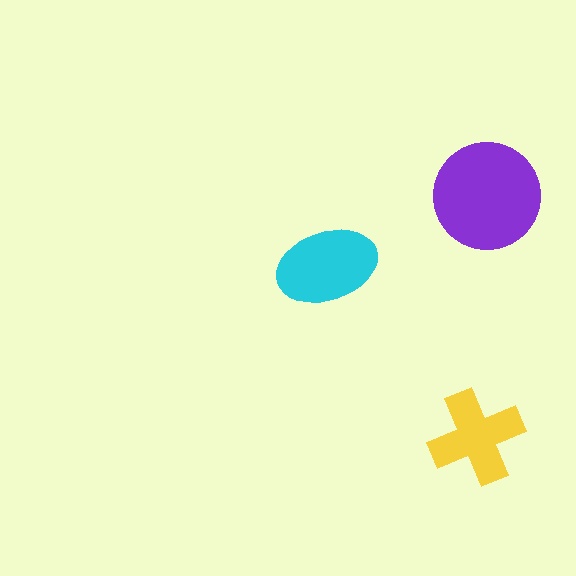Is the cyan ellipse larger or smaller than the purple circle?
Smaller.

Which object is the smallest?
The yellow cross.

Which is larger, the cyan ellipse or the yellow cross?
The cyan ellipse.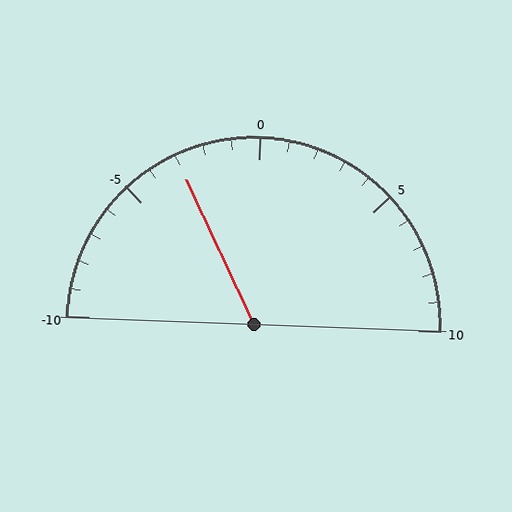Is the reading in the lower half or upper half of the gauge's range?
The reading is in the lower half of the range (-10 to 10).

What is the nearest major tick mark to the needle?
The nearest major tick mark is -5.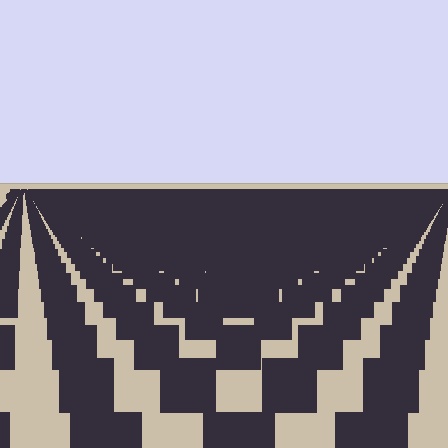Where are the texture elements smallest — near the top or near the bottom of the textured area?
Near the top.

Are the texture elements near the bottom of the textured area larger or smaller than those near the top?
Larger. Near the bottom, elements are closer to the viewer and appear at a bigger on-screen size.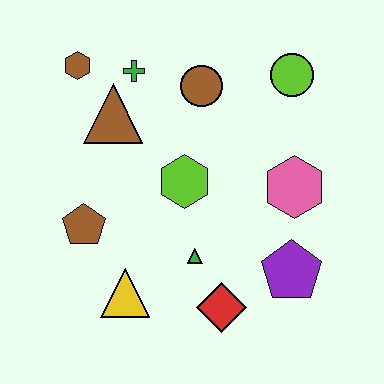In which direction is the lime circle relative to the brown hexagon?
The lime circle is to the right of the brown hexagon.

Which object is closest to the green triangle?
The red diamond is closest to the green triangle.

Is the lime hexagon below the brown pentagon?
No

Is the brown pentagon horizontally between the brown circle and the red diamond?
No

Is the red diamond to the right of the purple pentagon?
No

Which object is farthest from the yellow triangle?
The lime circle is farthest from the yellow triangle.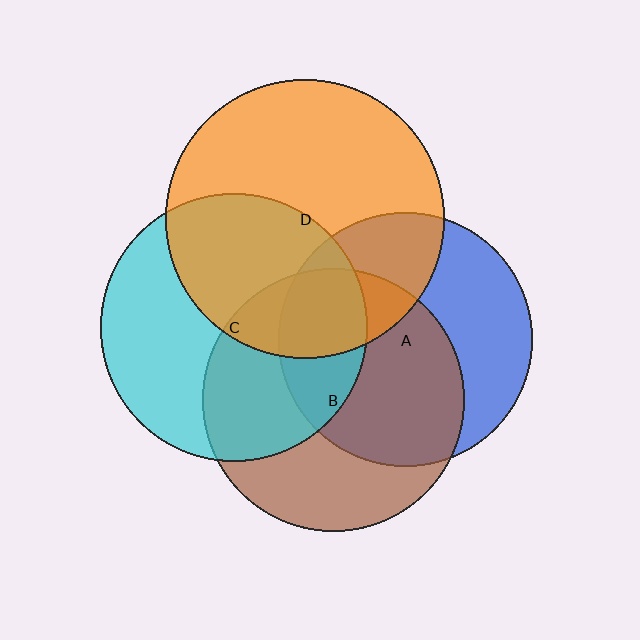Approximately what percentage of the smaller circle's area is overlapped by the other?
Approximately 35%.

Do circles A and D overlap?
Yes.